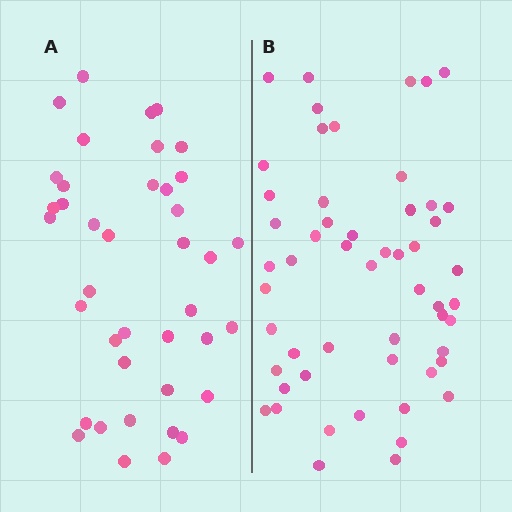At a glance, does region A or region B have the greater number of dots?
Region B (the right region) has more dots.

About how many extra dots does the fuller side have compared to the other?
Region B has approximately 15 more dots than region A.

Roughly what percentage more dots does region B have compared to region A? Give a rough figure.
About 35% more.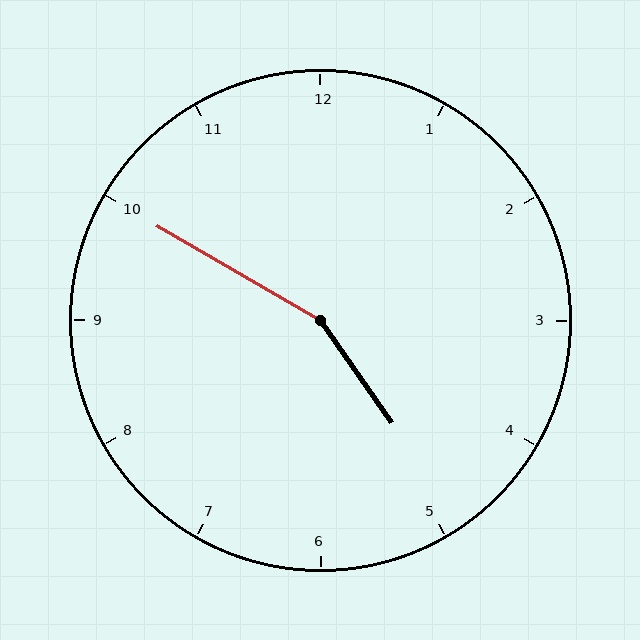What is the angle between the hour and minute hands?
Approximately 155 degrees.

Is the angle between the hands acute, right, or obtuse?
It is obtuse.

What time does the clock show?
4:50.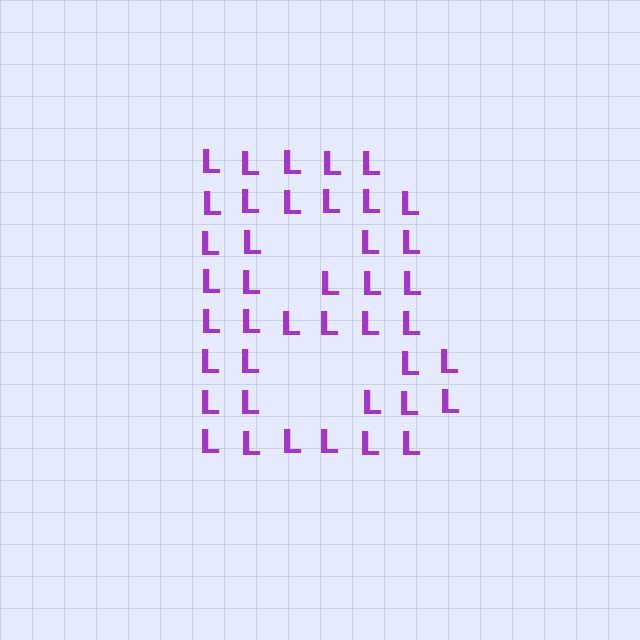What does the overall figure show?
The overall figure shows the letter B.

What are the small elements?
The small elements are letter L's.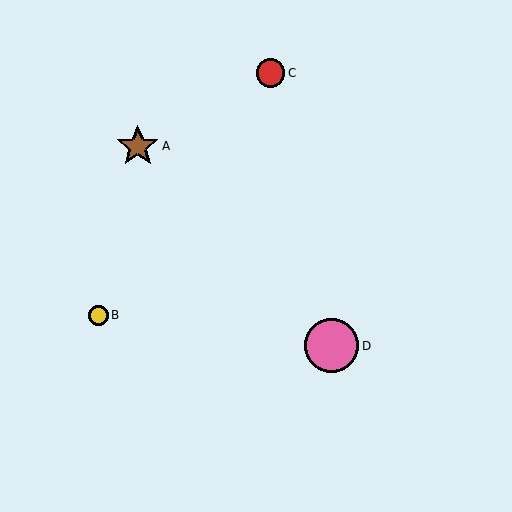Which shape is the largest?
The pink circle (labeled D) is the largest.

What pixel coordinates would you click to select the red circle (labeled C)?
Click at (271, 73) to select the red circle C.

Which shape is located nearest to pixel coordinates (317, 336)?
The pink circle (labeled D) at (332, 346) is nearest to that location.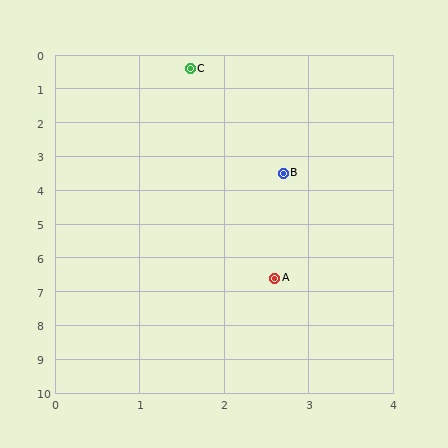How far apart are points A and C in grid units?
Points A and C are about 6.3 grid units apart.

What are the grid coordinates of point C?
Point C is at approximately (1.6, 0.4).